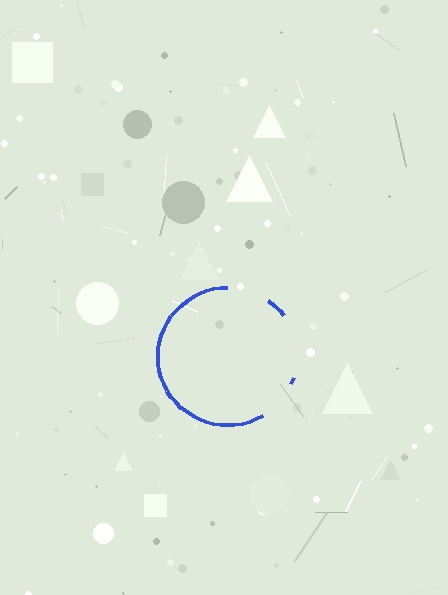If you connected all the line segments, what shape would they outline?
They would outline a circle.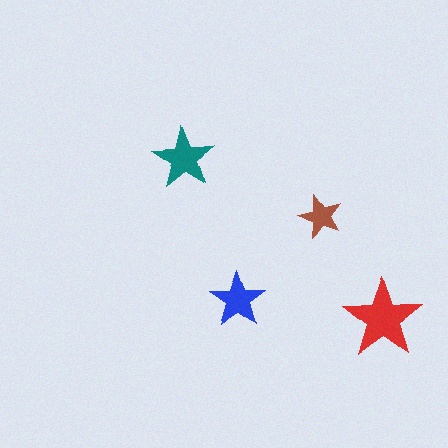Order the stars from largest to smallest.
the red one, the teal one, the blue one, the brown one.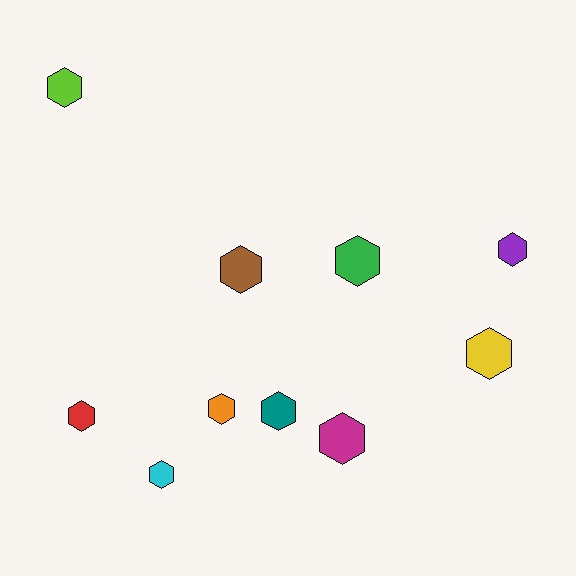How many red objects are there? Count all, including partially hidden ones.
There is 1 red object.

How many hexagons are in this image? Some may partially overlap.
There are 10 hexagons.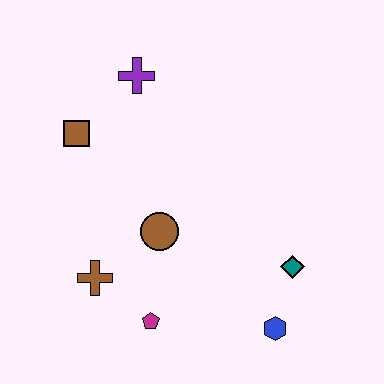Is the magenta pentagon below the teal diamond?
Yes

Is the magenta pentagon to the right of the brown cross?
Yes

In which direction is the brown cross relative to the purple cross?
The brown cross is below the purple cross.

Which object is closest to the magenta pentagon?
The brown cross is closest to the magenta pentagon.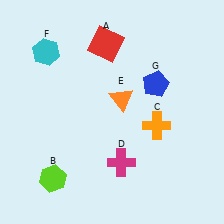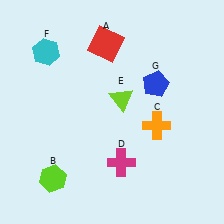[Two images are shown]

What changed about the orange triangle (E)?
In Image 1, E is orange. In Image 2, it changed to lime.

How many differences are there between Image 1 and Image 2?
There is 1 difference between the two images.